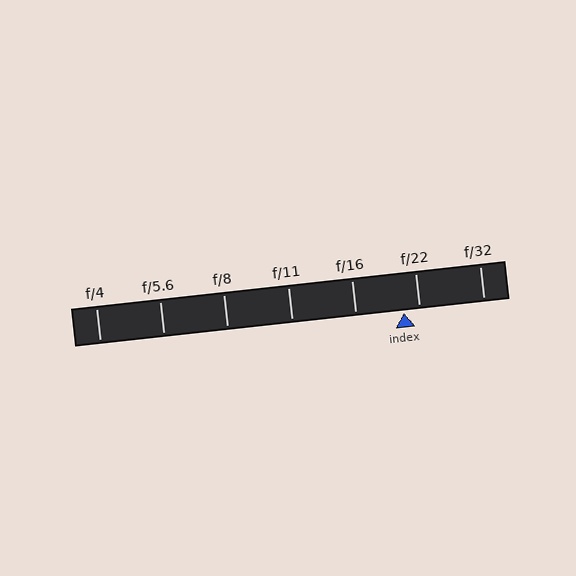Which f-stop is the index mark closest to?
The index mark is closest to f/22.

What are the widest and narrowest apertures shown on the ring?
The widest aperture shown is f/4 and the narrowest is f/32.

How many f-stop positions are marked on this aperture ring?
There are 7 f-stop positions marked.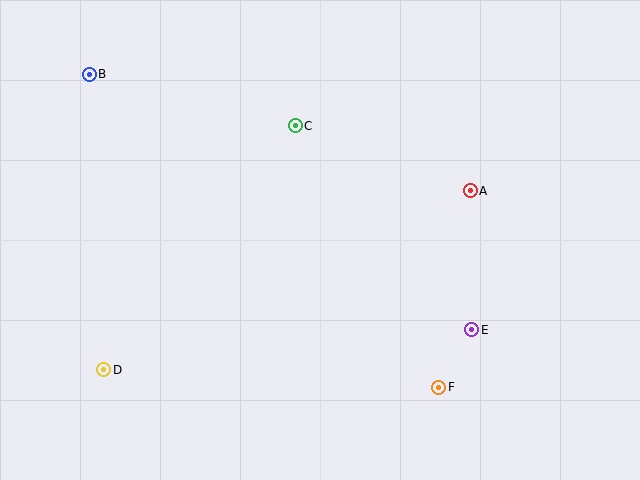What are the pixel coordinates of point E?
Point E is at (472, 330).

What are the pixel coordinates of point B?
Point B is at (89, 74).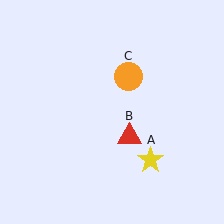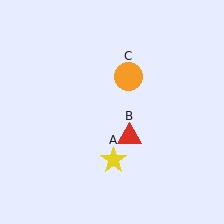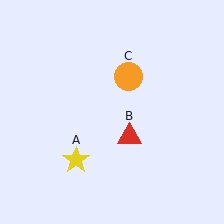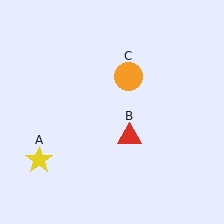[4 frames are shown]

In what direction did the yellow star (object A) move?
The yellow star (object A) moved left.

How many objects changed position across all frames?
1 object changed position: yellow star (object A).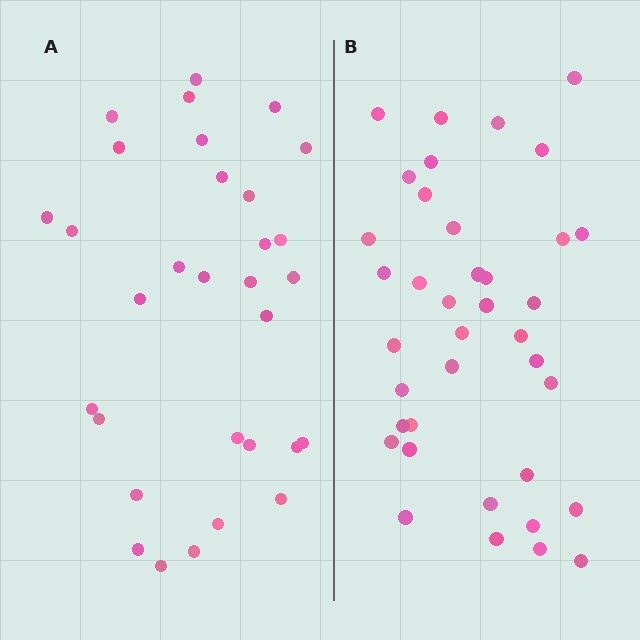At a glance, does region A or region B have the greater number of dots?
Region B (the right region) has more dots.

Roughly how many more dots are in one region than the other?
Region B has roughly 8 or so more dots than region A.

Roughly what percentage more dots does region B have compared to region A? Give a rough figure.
About 25% more.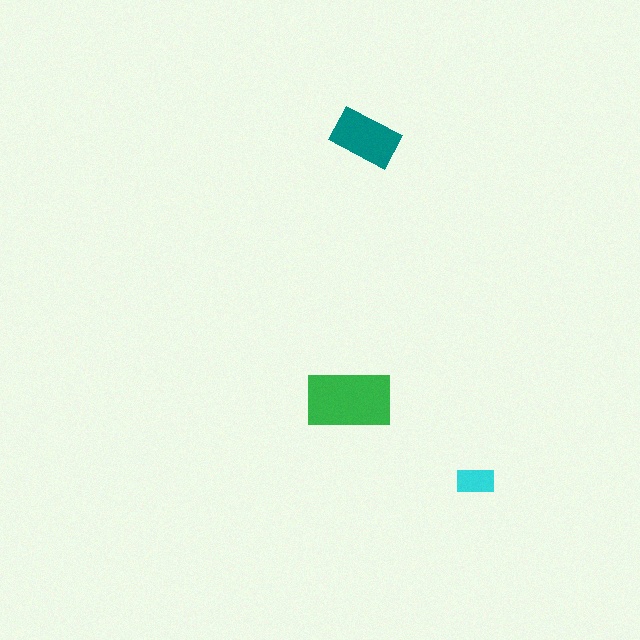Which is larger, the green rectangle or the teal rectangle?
The green one.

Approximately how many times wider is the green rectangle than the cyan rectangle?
About 2.5 times wider.